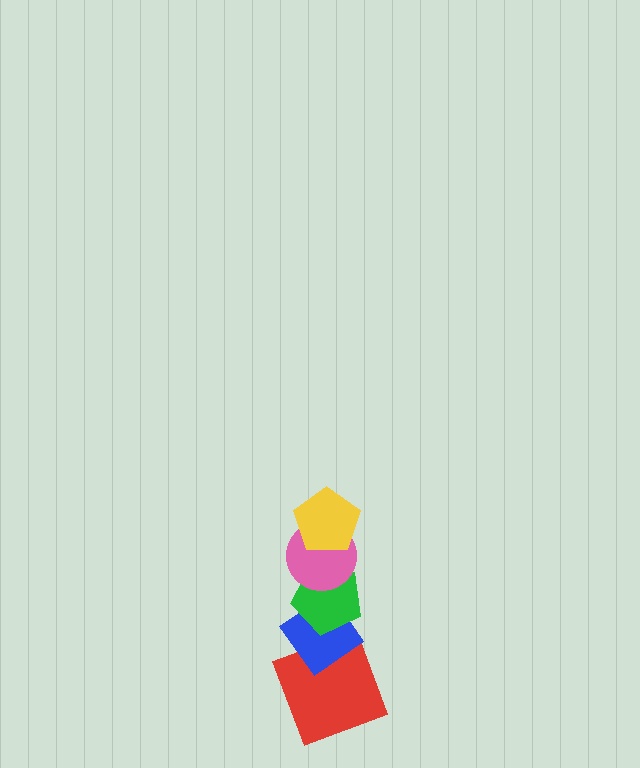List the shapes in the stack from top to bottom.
From top to bottom: the yellow pentagon, the pink circle, the green pentagon, the blue diamond, the red square.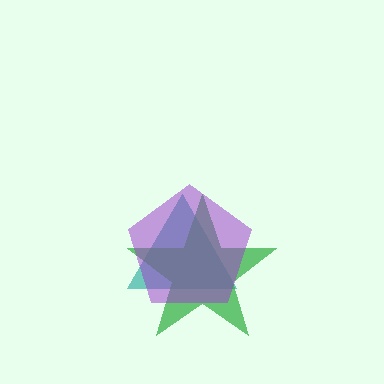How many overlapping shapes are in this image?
There are 3 overlapping shapes in the image.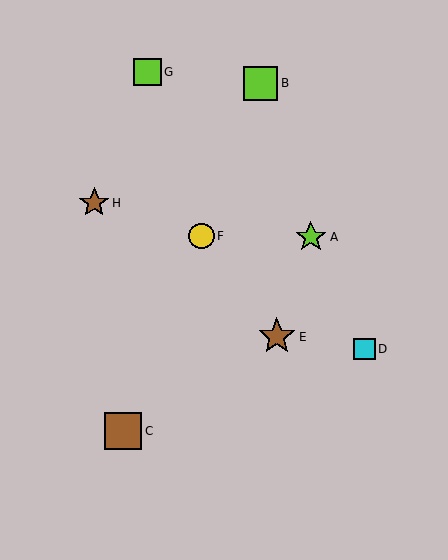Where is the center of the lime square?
The center of the lime square is at (148, 72).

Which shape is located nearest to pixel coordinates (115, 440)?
The brown square (labeled C) at (123, 431) is nearest to that location.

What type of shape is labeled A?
Shape A is a lime star.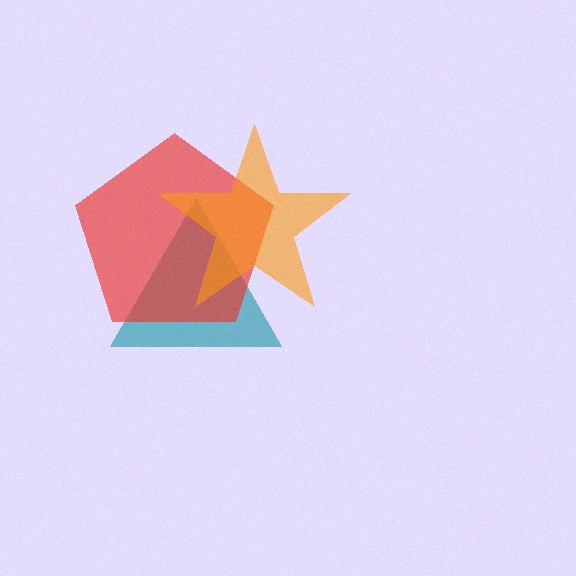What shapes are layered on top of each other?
The layered shapes are: a teal triangle, a red pentagon, an orange star.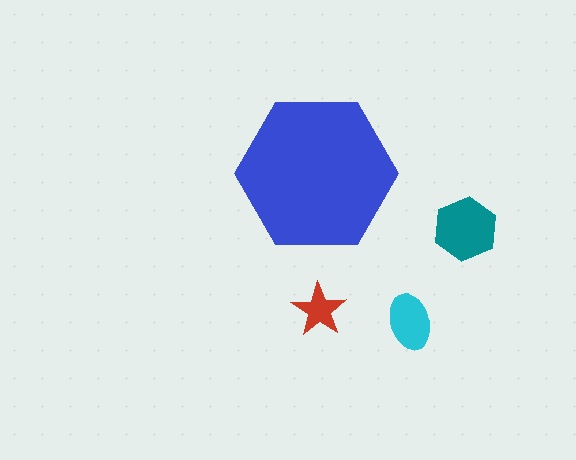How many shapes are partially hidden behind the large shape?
0 shapes are partially hidden.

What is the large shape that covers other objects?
A blue hexagon.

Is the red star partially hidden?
No, the red star is fully visible.